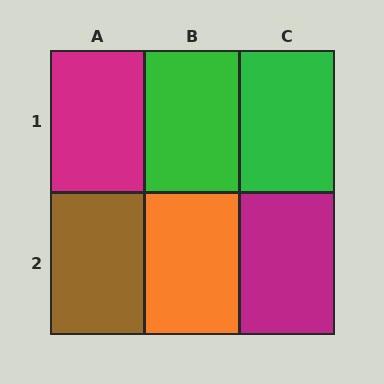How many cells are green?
2 cells are green.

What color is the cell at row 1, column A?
Magenta.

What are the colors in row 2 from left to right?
Brown, orange, magenta.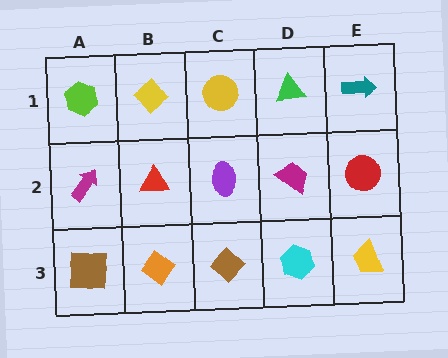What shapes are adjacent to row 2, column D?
A green triangle (row 1, column D), a cyan hexagon (row 3, column D), a purple ellipse (row 2, column C), a red circle (row 2, column E).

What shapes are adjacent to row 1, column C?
A purple ellipse (row 2, column C), a yellow diamond (row 1, column B), a green triangle (row 1, column D).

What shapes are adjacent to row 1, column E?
A red circle (row 2, column E), a green triangle (row 1, column D).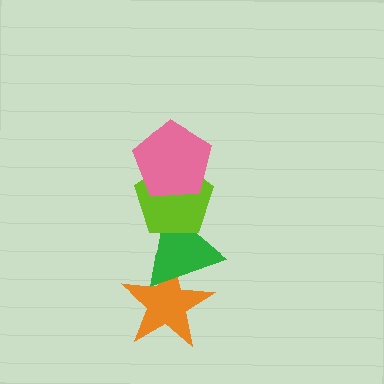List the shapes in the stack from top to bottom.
From top to bottom: the pink pentagon, the lime pentagon, the green triangle, the orange star.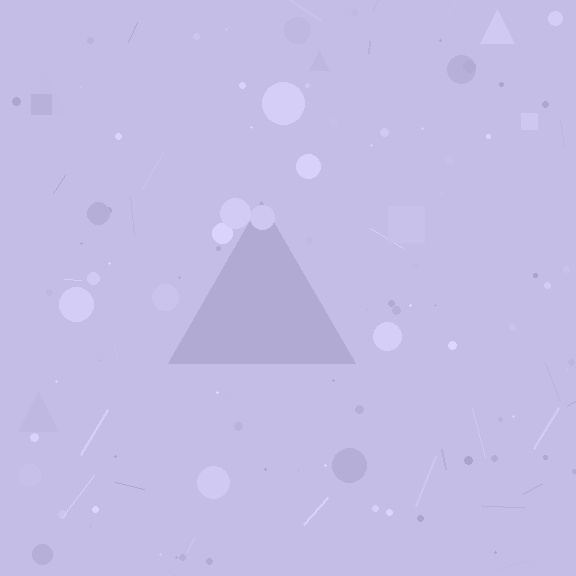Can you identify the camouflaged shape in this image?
The camouflaged shape is a triangle.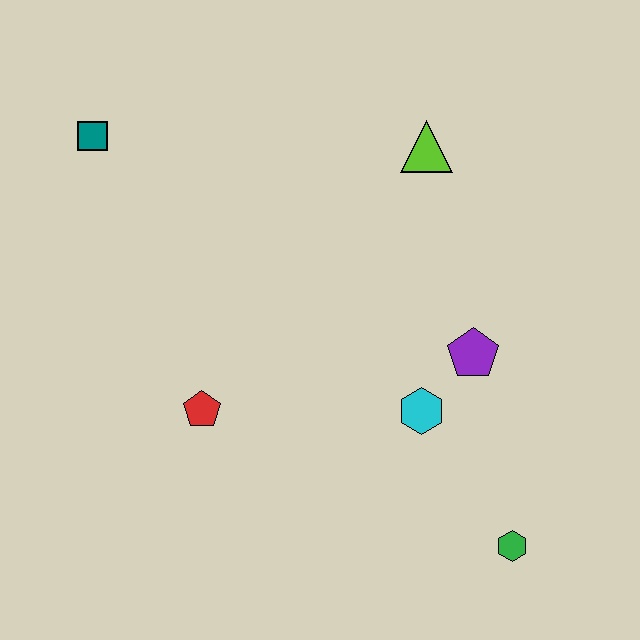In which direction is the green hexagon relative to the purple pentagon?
The green hexagon is below the purple pentagon.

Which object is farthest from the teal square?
The green hexagon is farthest from the teal square.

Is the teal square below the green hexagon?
No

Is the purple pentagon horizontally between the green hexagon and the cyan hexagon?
Yes